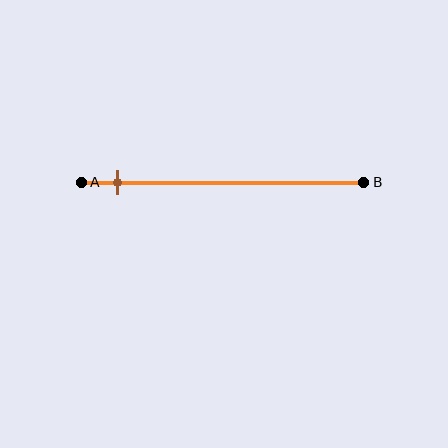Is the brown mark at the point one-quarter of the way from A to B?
No, the mark is at about 15% from A, not at the 25% one-quarter point.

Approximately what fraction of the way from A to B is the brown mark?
The brown mark is approximately 15% of the way from A to B.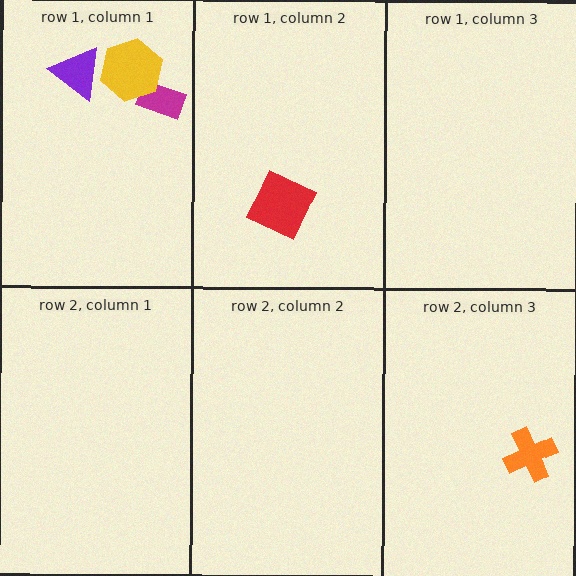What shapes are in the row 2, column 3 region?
The orange cross.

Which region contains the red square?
The row 1, column 2 region.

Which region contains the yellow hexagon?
The row 1, column 1 region.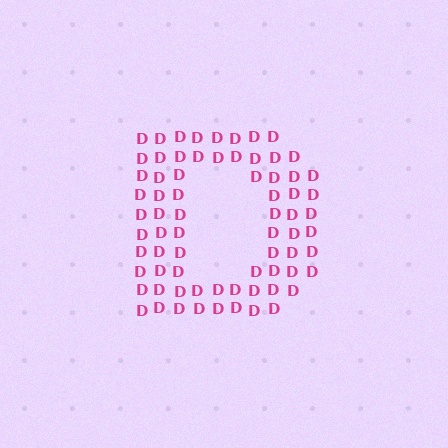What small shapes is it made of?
It is made of small letter D's.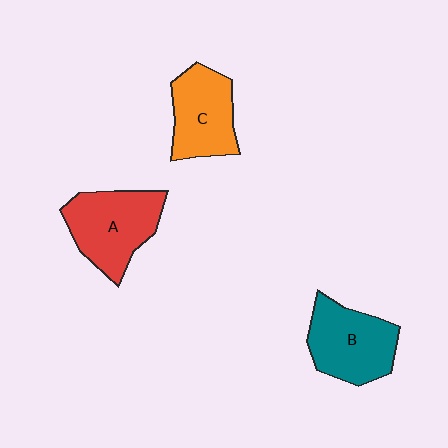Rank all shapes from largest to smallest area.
From largest to smallest: A (red), B (teal), C (orange).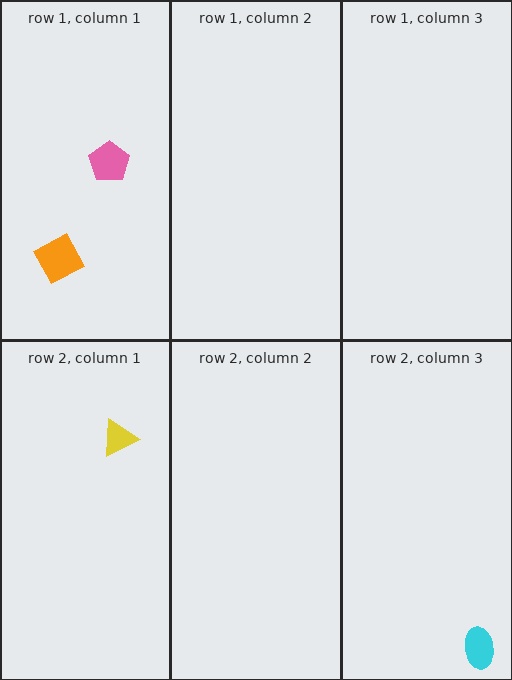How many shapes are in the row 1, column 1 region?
2.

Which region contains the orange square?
The row 1, column 1 region.